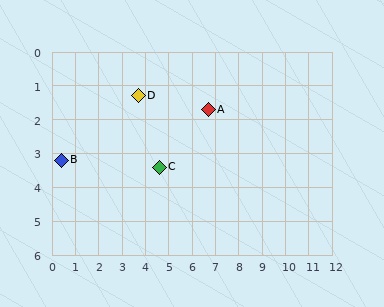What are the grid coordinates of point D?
Point D is at approximately (3.7, 1.3).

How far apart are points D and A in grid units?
Points D and A are about 3.0 grid units apart.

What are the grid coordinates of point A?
Point A is at approximately (6.7, 1.7).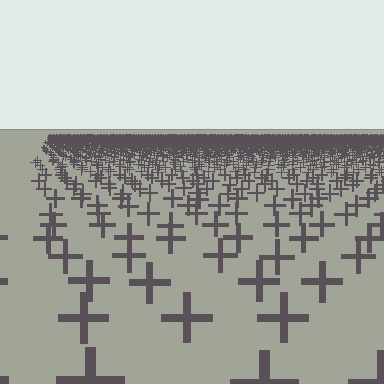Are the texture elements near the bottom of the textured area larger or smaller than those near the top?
Larger. Near the bottom, elements are closer to the viewer and appear at a bigger on-screen size.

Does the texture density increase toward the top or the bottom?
Density increases toward the top.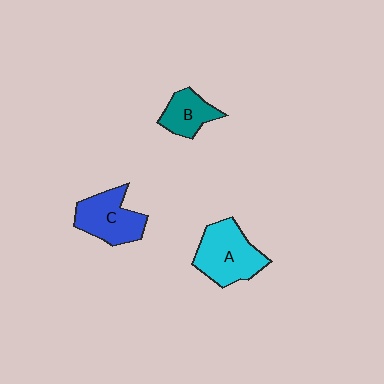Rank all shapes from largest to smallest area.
From largest to smallest: A (cyan), C (blue), B (teal).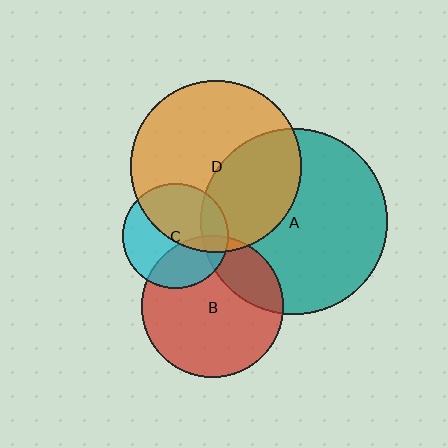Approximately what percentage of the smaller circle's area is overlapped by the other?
Approximately 40%.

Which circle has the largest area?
Circle A (teal).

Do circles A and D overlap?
Yes.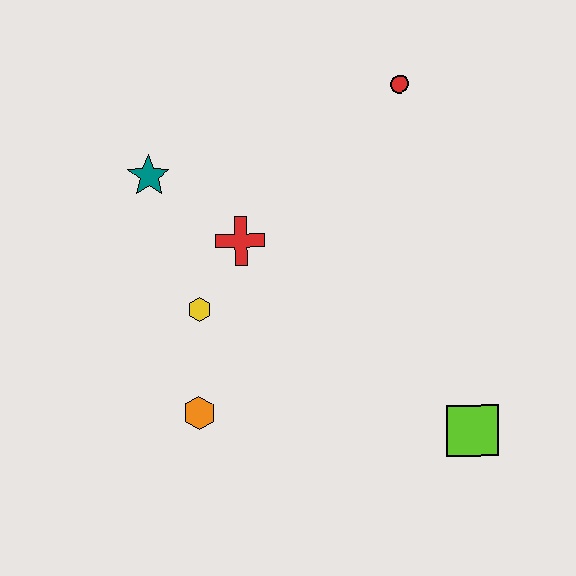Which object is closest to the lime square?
The orange hexagon is closest to the lime square.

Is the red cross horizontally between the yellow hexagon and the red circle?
Yes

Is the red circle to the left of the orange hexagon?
No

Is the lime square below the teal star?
Yes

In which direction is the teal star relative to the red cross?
The teal star is to the left of the red cross.